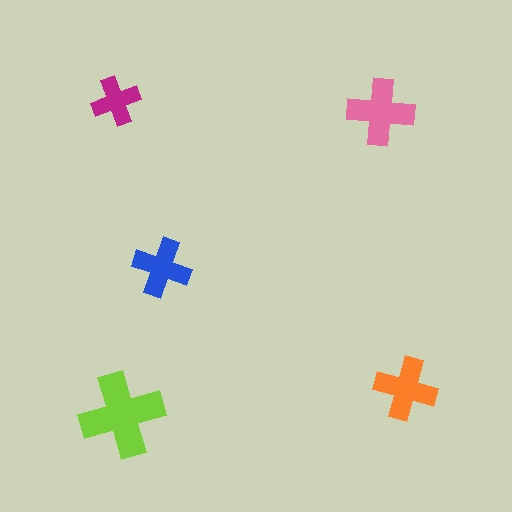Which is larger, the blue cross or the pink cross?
The pink one.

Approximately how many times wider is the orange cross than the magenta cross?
About 1.5 times wider.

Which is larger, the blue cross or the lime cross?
The lime one.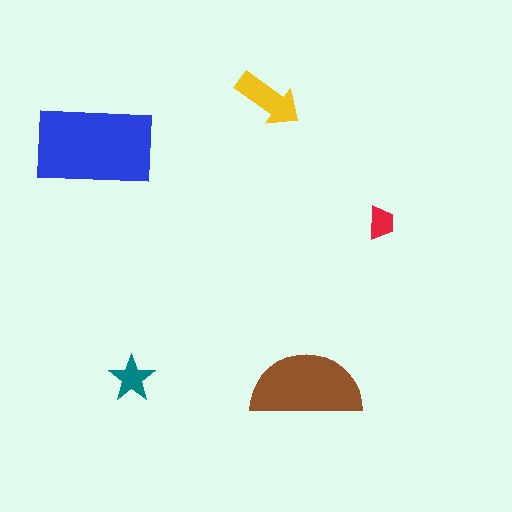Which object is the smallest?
The red trapezoid.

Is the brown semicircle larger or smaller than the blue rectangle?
Smaller.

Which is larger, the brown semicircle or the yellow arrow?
The brown semicircle.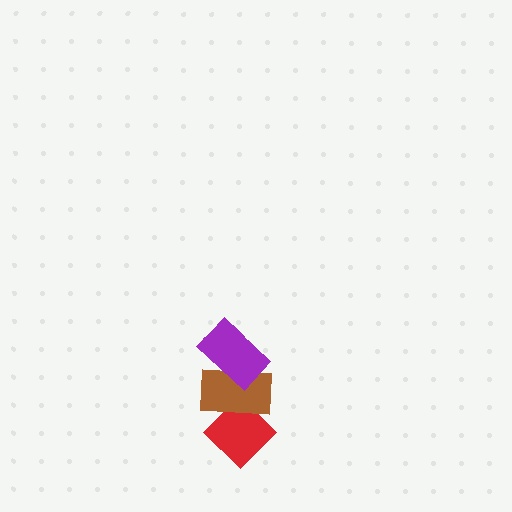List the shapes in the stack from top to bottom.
From top to bottom: the purple rectangle, the brown rectangle, the red diamond.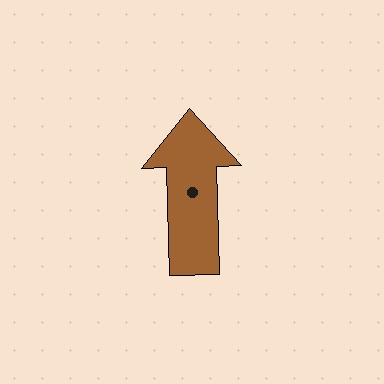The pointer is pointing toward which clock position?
Roughly 12 o'clock.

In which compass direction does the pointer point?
North.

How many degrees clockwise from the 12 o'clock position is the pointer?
Approximately 358 degrees.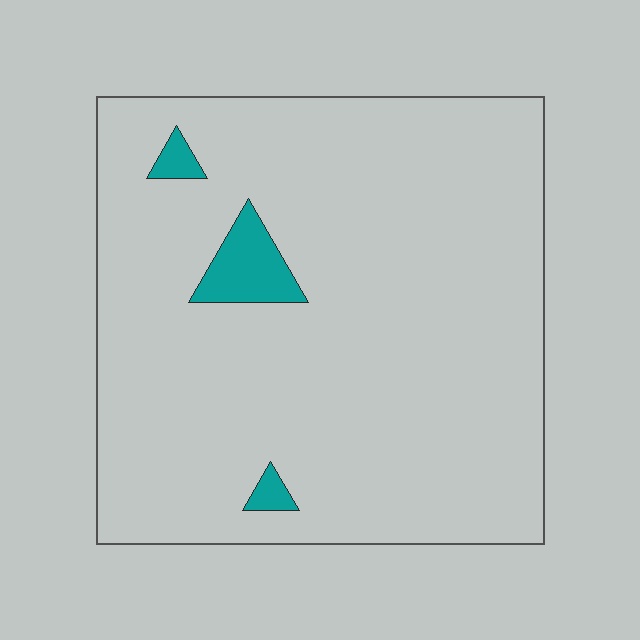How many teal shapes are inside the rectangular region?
3.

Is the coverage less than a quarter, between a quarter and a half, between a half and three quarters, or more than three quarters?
Less than a quarter.